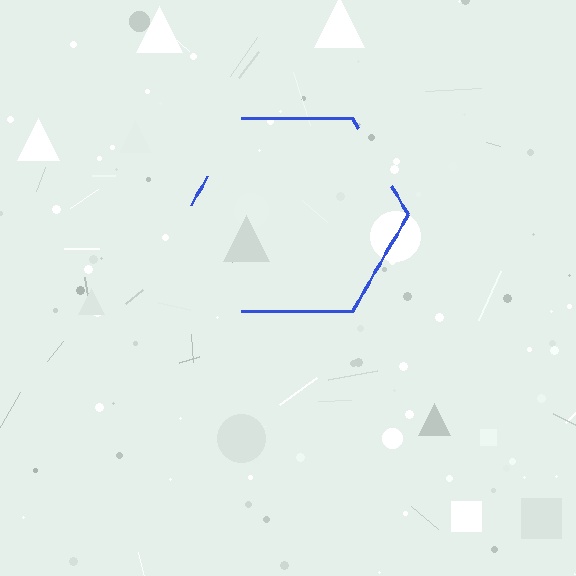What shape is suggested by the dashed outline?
The dashed outline suggests a hexagon.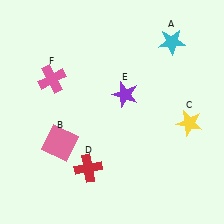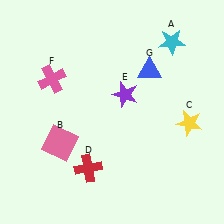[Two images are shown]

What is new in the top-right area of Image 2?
A blue triangle (G) was added in the top-right area of Image 2.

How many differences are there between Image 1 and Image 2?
There is 1 difference between the two images.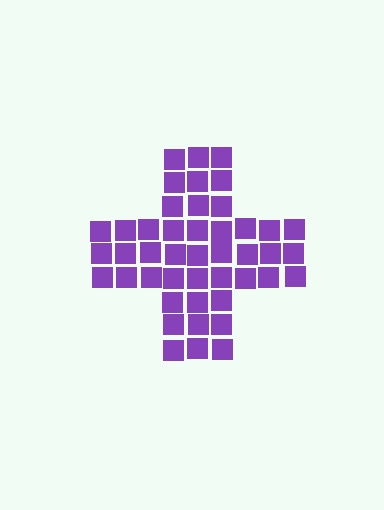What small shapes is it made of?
It is made of small squares.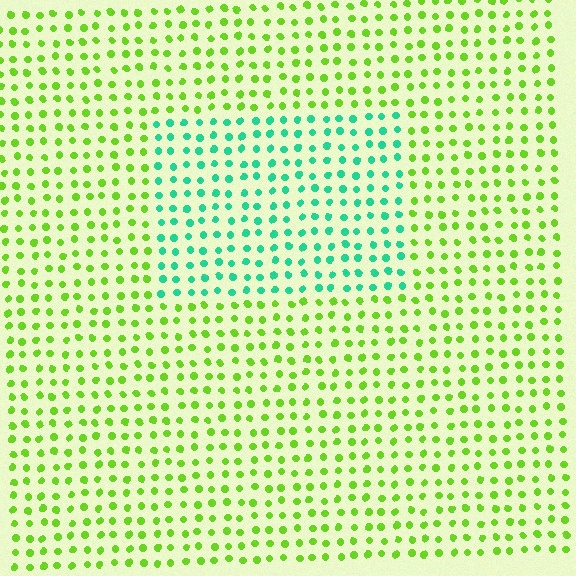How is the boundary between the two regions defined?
The boundary is defined purely by a slight shift in hue (about 61 degrees). Spacing, size, and orientation are identical on both sides.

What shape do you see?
I see a rectangle.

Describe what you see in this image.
The image is filled with small lime elements in a uniform arrangement. A rectangle-shaped region is visible where the elements are tinted to a slightly different hue, forming a subtle color boundary.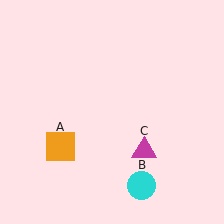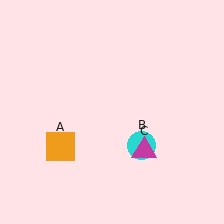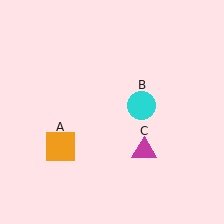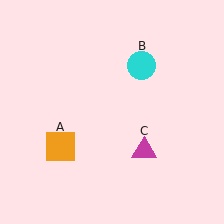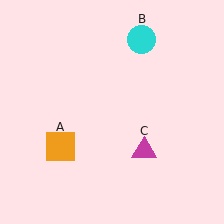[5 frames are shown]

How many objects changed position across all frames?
1 object changed position: cyan circle (object B).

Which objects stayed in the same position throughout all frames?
Orange square (object A) and magenta triangle (object C) remained stationary.